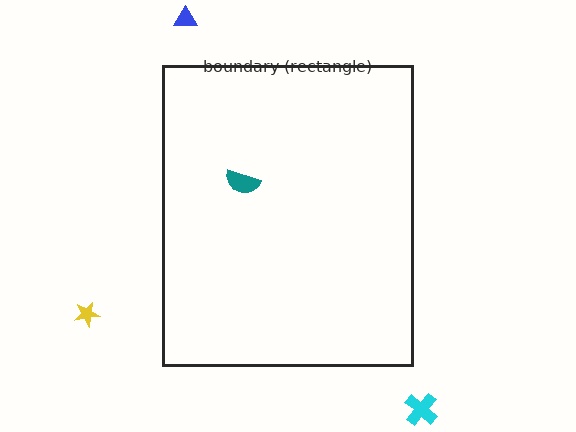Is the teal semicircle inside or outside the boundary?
Inside.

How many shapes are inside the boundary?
1 inside, 3 outside.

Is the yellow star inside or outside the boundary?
Outside.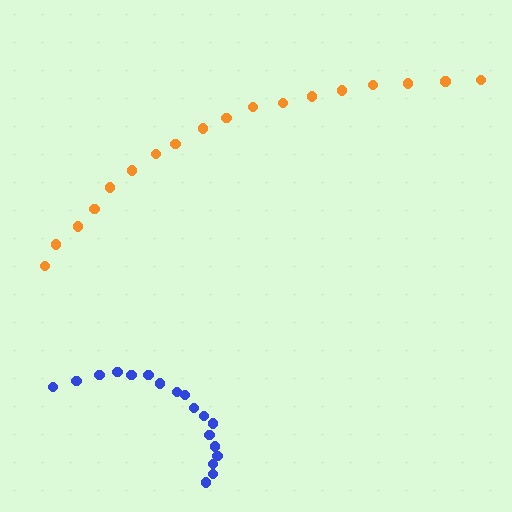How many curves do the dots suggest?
There are 2 distinct paths.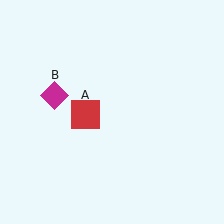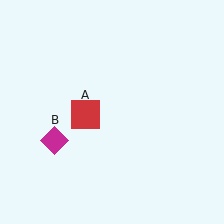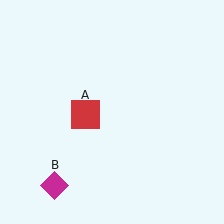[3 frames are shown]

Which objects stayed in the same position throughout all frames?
Red square (object A) remained stationary.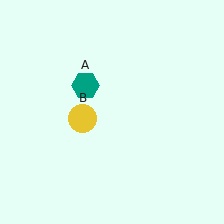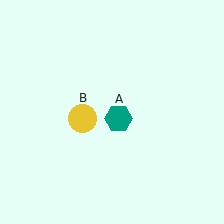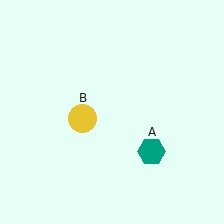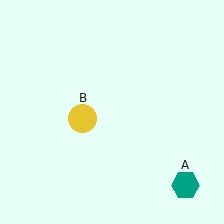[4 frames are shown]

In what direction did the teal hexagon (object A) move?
The teal hexagon (object A) moved down and to the right.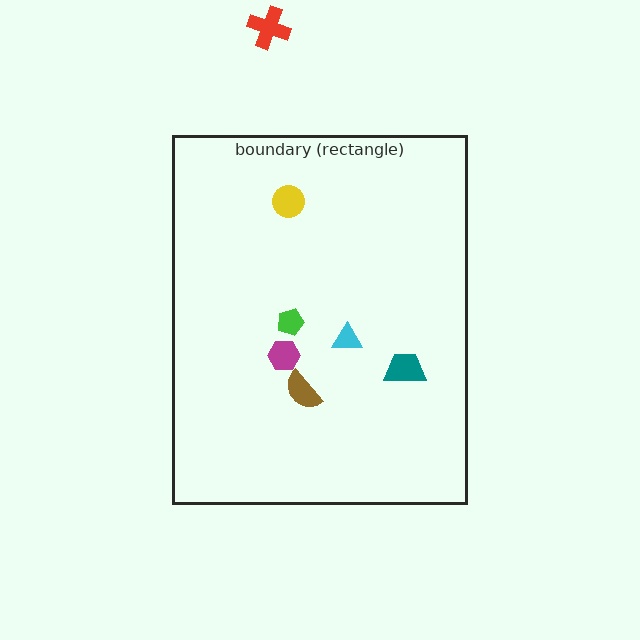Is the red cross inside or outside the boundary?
Outside.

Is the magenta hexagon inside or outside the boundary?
Inside.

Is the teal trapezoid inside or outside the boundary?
Inside.